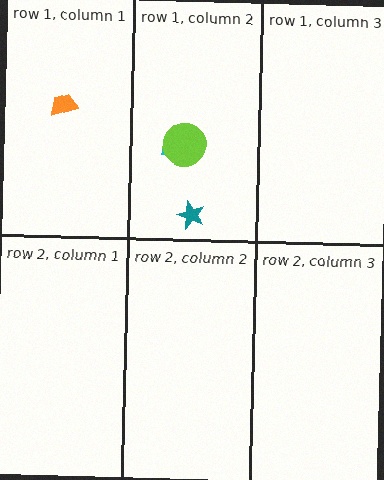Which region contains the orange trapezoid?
The row 1, column 1 region.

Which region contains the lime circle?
The row 1, column 2 region.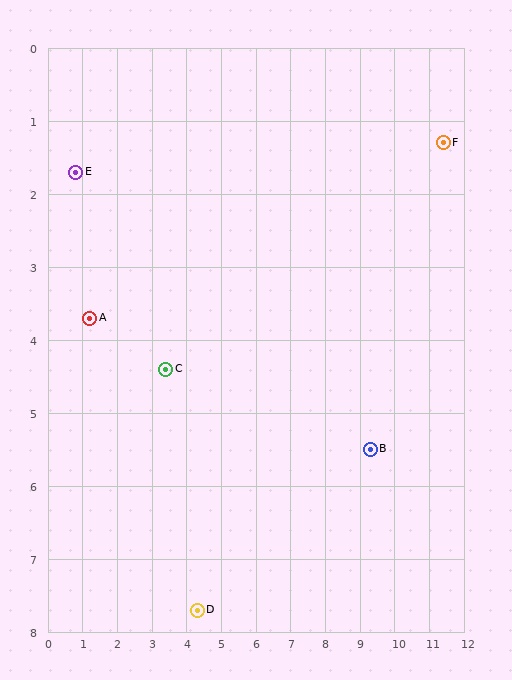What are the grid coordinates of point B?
Point B is at approximately (9.3, 5.5).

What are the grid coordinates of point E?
Point E is at approximately (0.8, 1.7).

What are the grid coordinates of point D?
Point D is at approximately (4.3, 7.7).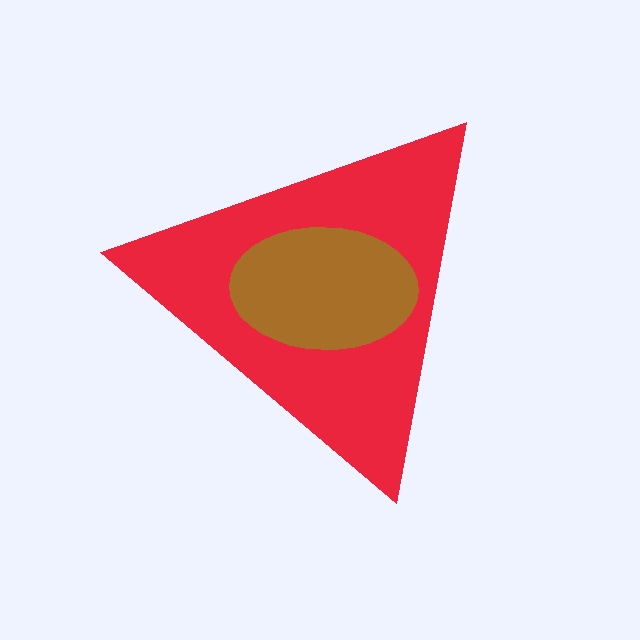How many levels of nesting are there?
2.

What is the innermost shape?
The brown ellipse.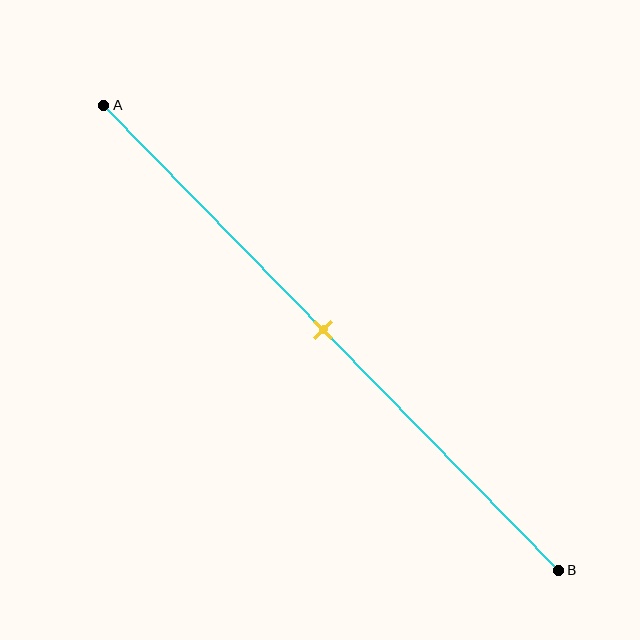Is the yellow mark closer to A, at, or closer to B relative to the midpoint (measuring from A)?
The yellow mark is approximately at the midpoint of segment AB.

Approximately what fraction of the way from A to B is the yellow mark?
The yellow mark is approximately 50% of the way from A to B.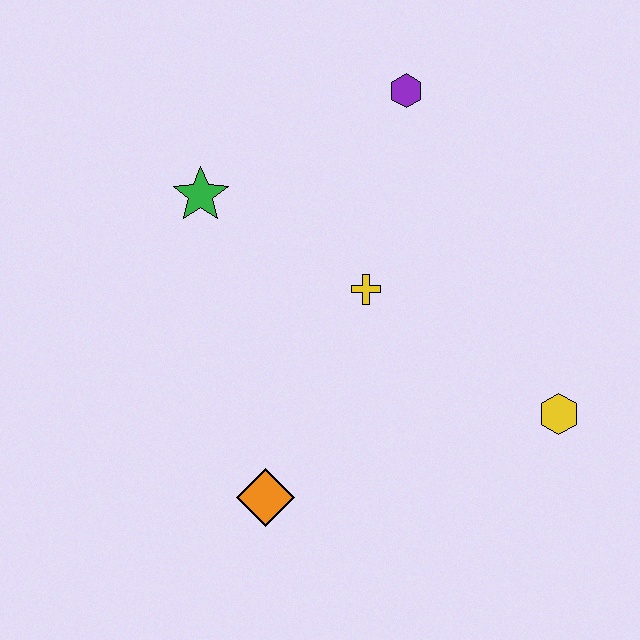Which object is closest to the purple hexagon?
The yellow cross is closest to the purple hexagon.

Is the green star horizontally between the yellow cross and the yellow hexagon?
No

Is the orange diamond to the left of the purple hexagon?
Yes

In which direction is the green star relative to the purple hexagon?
The green star is to the left of the purple hexagon.